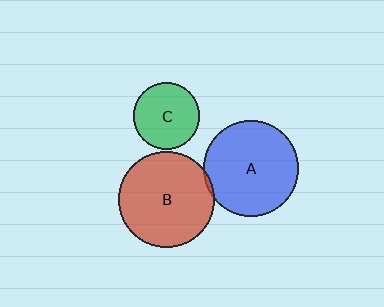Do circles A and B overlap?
Yes.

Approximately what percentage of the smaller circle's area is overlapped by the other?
Approximately 5%.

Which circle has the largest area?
Circle B (red).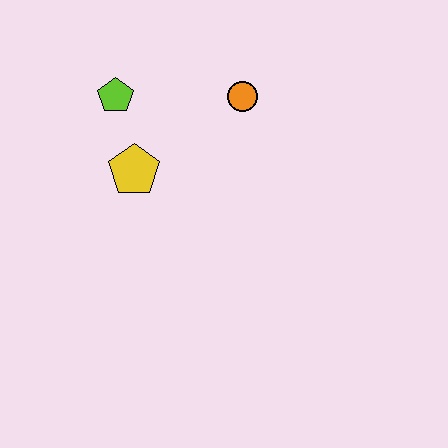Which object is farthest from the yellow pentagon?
The orange circle is farthest from the yellow pentagon.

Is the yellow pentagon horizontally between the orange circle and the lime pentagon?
Yes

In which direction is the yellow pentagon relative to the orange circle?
The yellow pentagon is to the left of the orange circle.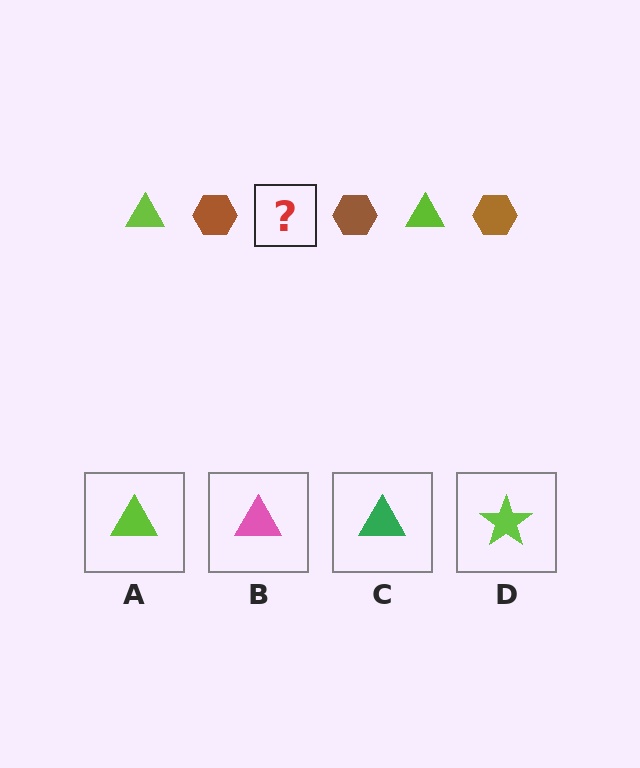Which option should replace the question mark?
Option A.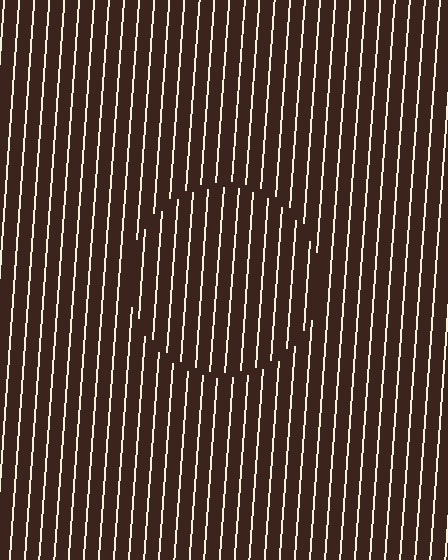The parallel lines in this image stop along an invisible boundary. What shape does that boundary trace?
An illusory circle. The interior of the shape contains the same grating, shifted by half a period — the contour is defined by the phase discontinuity where line-ends from the inner and outer gratings abut.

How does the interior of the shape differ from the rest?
The interior of the shape contains the same grating, shifted by half a period — the contour is defined by the phase discontinuity where line-ends from the inner and outer gratings abut.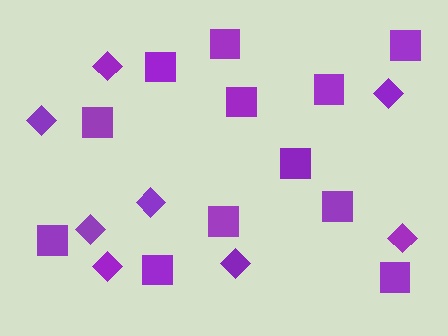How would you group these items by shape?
There are 2 groups: one group of diamonds (8) and one group of squares (12).